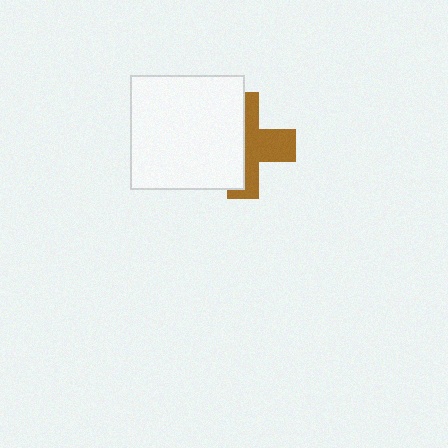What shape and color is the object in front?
The object in front is a white square.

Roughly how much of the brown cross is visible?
About half of it is visible (roughly 49%).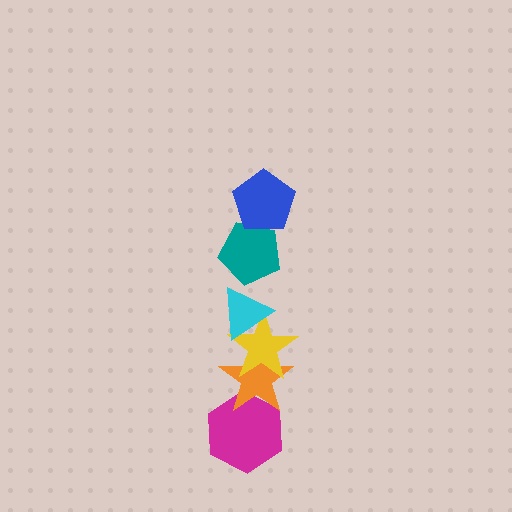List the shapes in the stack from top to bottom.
From top to bottom: the blue pentagon, the teal pentagon, the cyan triangle, the yellow star, the orange star, the magenta hexagon.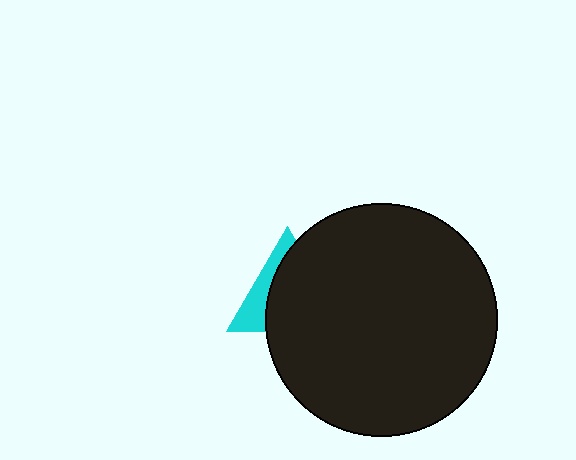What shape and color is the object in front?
The object in front is a black circle.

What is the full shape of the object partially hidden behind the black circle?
The partially hidden object is a cyan triangle.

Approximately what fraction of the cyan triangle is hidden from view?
Roughly 68% of the cyan triangle is hidden behind the black circle.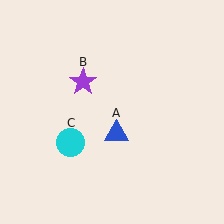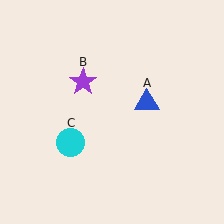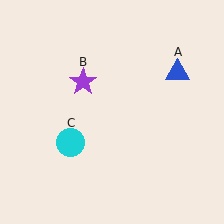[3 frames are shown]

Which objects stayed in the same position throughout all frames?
Purple star (object B) and cyan circle (object C) remained stationary.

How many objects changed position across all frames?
1 object changed position: blue triangle (object A).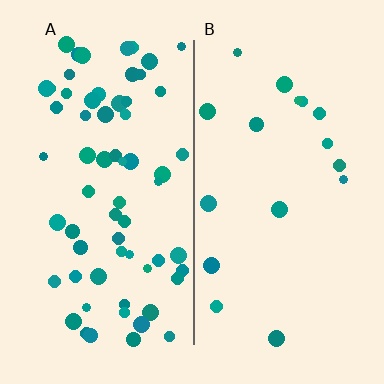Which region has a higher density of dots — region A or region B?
A (the left).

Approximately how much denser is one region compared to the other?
Approximately 3.8× — region A over region B.